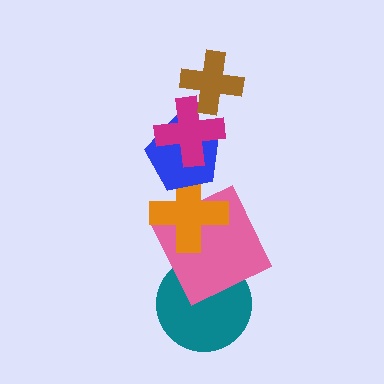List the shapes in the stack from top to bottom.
From top to bottom: the brown cross, the magenta cross, the blue pentagon, the orange cross, the pink square, the teal circle.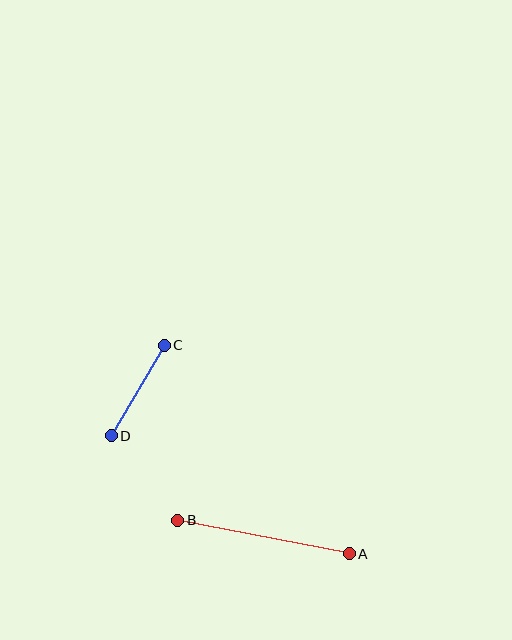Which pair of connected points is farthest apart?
Points A and B are farthest apart.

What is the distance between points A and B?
The distance is approximately 175 pixels.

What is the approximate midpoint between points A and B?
The midpoint is at approximately (264, 537) pixels.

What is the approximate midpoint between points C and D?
The midpoint is at approximately (138, 391) pixels.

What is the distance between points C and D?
The distance is approximately 105 pixels.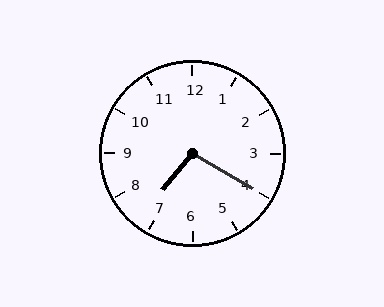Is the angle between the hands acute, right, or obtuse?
It is obtuse.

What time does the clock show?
7:20.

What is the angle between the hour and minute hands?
Approximately 100 degrees.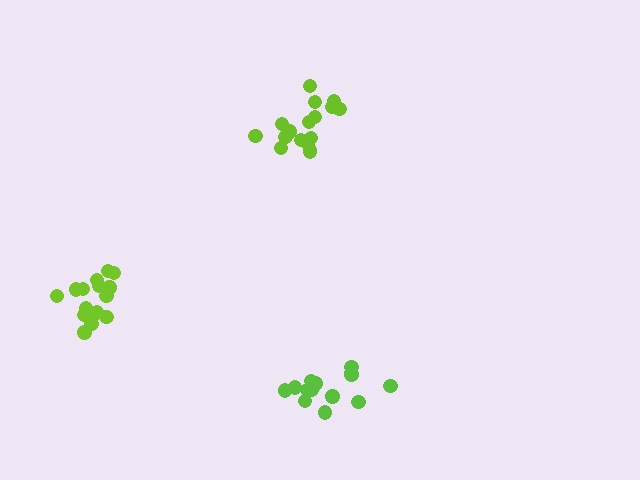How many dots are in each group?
Group 1: 15 dots, Group 2: 14 dots, Group 3: 17 dots (46 total).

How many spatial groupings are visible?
There are 3 spatial groupings.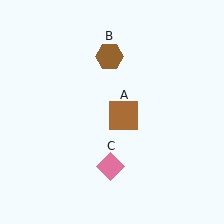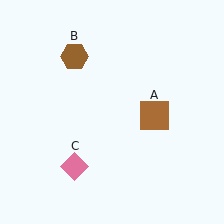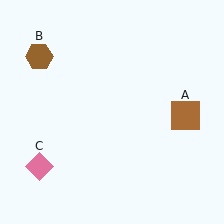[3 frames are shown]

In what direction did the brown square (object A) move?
The brown square (object A) moved right.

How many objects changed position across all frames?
3 objects changed position: brown square (object A), brown hexagon (object B), pink diamond (object C).